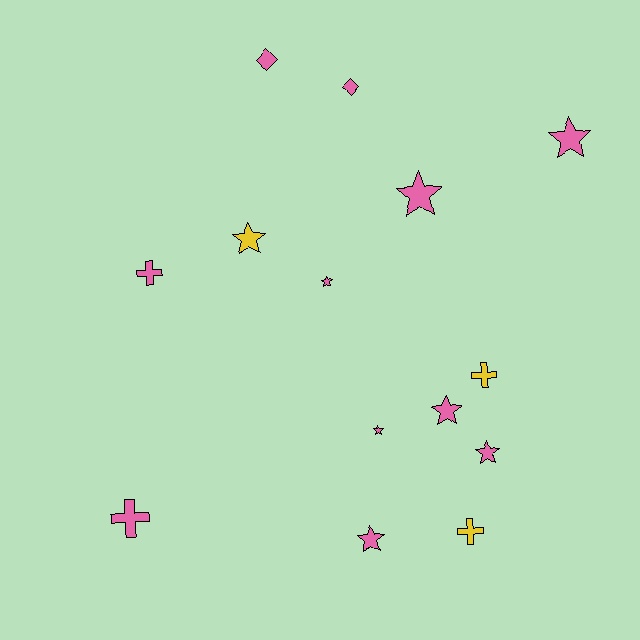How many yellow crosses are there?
There are 2 yellow crosses.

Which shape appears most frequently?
Star, with 8 objects.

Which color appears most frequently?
Pink, with 11 objects.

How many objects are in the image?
There are 14 objects.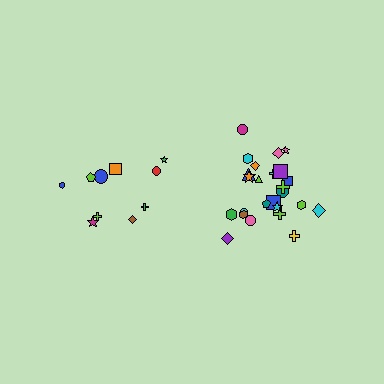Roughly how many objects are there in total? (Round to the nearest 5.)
Roughly 35 objects in total.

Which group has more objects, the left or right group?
The right group.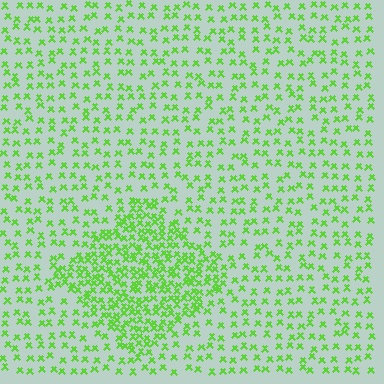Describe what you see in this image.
The image contains small lime elements arranged at two different densities. A diamond-shaped region is visible where the elements are more densely packed than the surrounding area.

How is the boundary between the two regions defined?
The boundary is defined by a change in element density (approximately 2.3x ratio). All elements are the same color, size, and shape.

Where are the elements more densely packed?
The elements are more densely packed inside the diamond boundary.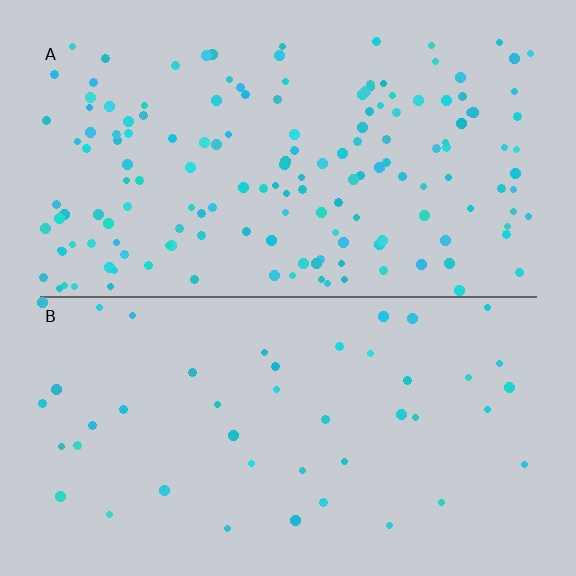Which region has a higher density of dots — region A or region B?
A (the top).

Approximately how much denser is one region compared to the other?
Approximately 3.5× — region A over region B.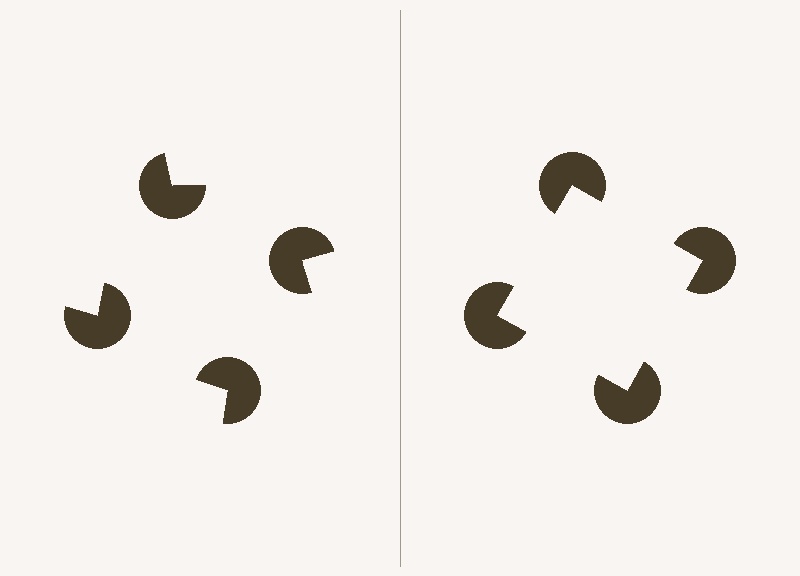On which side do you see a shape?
An illusory square appears on the right side. On the left side the wedge cuts are rotated, so no coherent shape forms.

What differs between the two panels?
The pac-man discs are positioned identically on both sides; only the wedge orientations differ. On the right they align to a square; on the left they are misaligned.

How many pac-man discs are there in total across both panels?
8 — 4 on each side.